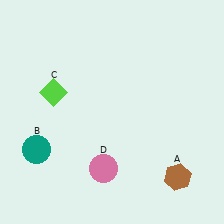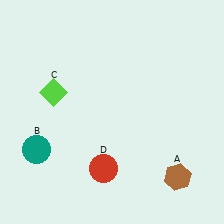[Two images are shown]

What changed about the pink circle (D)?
In Image 1, D is pink. In Image 2, it changed to red.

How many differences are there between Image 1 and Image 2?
There is 1 difference between the two images.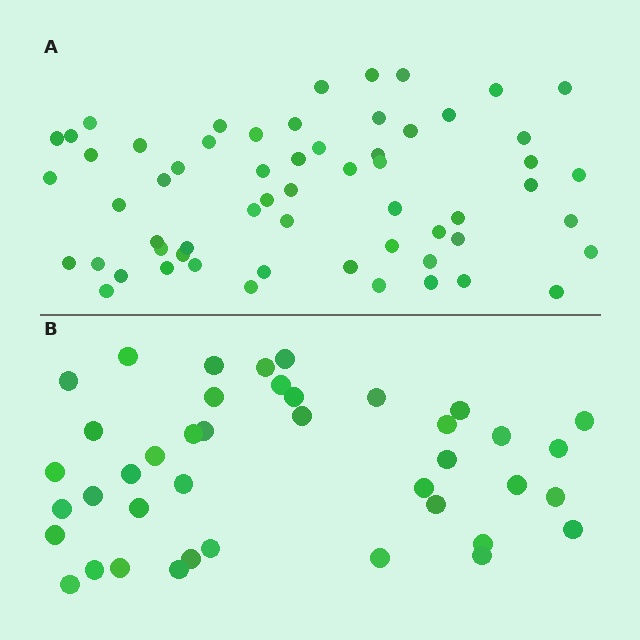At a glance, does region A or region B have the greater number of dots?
Region A (the top region) has more dots.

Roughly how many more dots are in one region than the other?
Region A has approximately 20 more dots than region B.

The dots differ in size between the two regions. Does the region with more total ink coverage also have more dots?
No. Region B has more total ink coverage because its dots are larger, but region A actually contains more individual dots. Total area can be misleading — the number of items is what matters here.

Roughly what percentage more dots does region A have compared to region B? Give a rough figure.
About 45% more.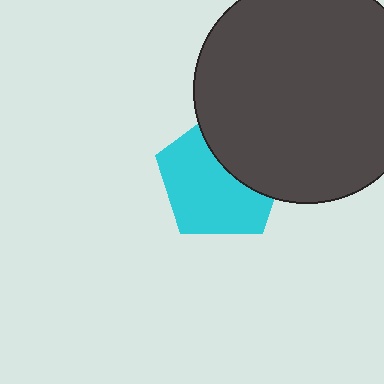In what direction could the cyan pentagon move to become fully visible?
The cyan pentagon could move toward the lower-left. That would shift it out from behind the dark gray circle entirely.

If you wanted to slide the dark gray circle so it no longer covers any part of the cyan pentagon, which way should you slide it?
Slide it toward the upper-right — that is the most direct way to separate the two shapes.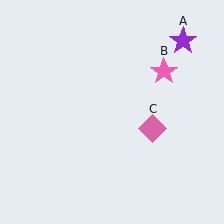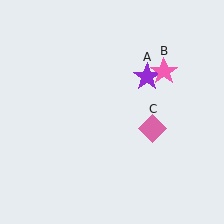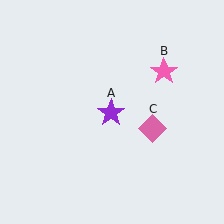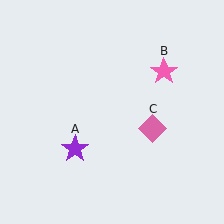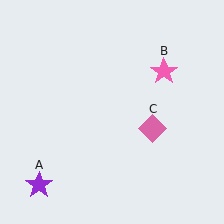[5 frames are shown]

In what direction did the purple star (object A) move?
The purple star (object A) moved down and to the left.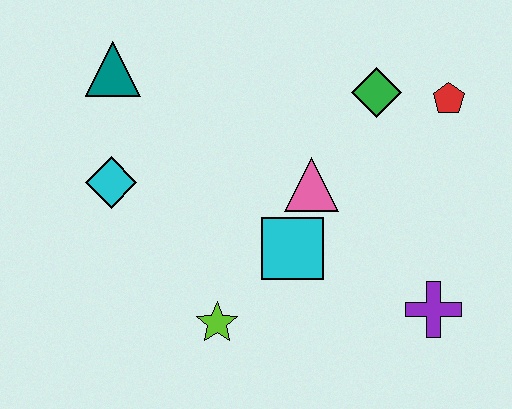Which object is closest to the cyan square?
The pink triangle is closest to the cyan square.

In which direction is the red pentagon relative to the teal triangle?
The red pentagon is to the right of the teal triangle.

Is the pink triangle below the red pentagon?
Yes